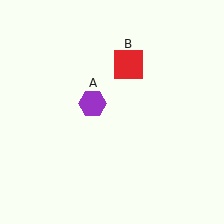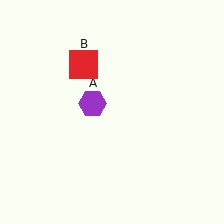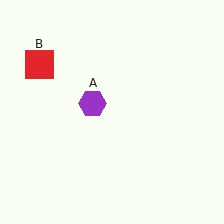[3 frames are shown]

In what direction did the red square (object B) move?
The red square (object B) moved left.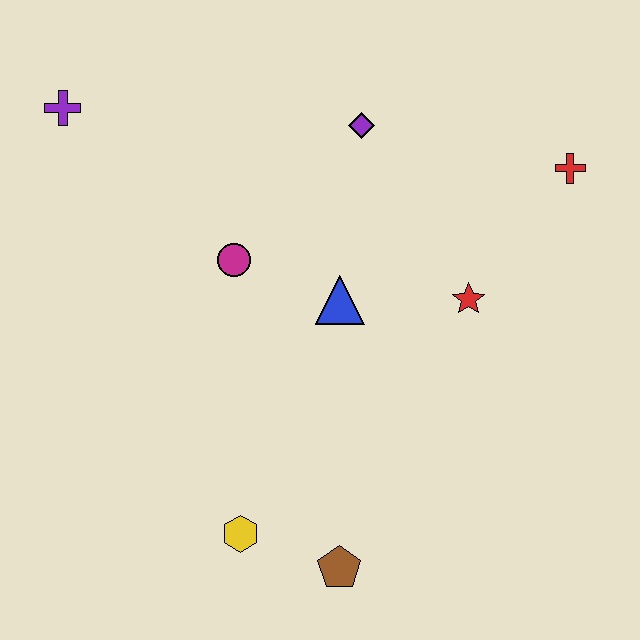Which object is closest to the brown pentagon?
The yellow hexagon is closest to the brown pentagon.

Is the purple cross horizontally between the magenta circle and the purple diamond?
No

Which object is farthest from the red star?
The purple cross is farthest from the red star.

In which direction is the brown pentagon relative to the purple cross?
The brown pentagon is below the purple cross.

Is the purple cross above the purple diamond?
Yes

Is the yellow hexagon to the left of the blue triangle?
Yes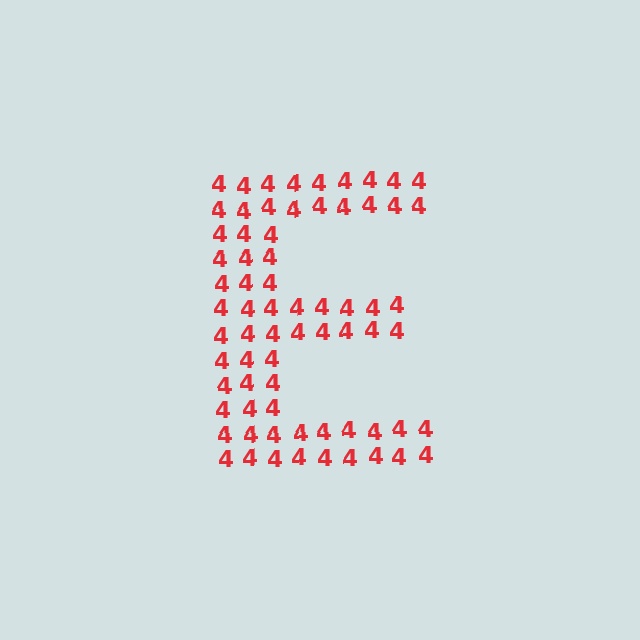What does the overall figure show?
The overall figure shows the letter E.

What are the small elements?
The small elements are digit 4's.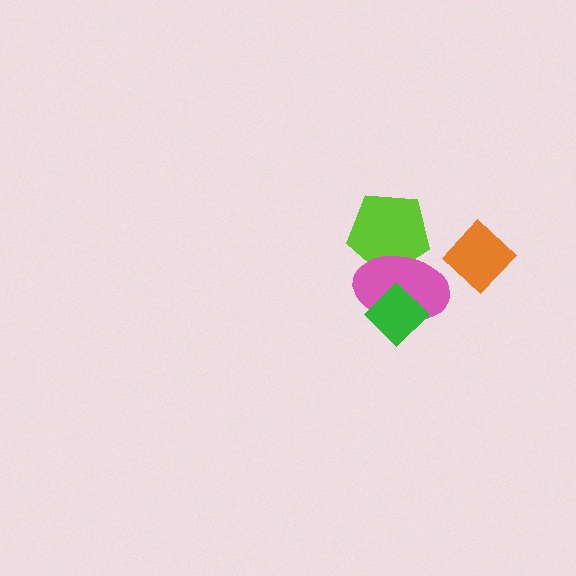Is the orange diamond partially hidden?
No, no other shape covers it.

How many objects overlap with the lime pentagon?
1 object overlaps with the lime pentagon.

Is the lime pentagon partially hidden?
Yes, it is partially covered by another shape.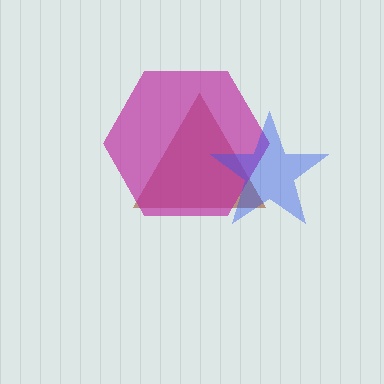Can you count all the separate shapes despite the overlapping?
Yes, there are 3 separate shapes.